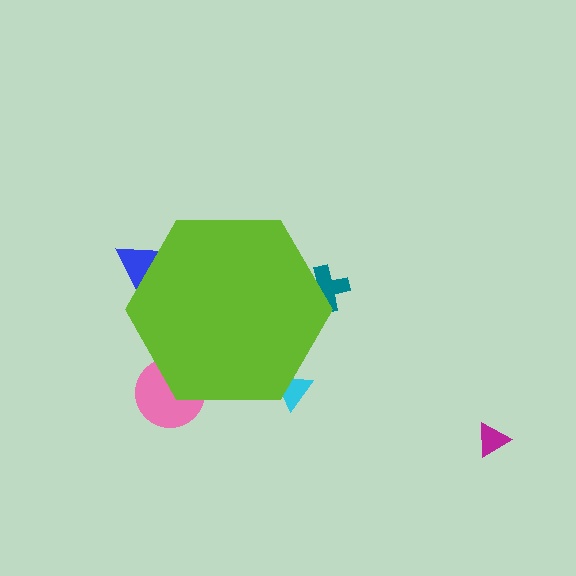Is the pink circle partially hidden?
Yes, the pink circle is partially hidden behind the lime hexagon.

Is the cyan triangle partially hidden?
Yes, the cyan triangle is partially hidden behind the lime hexagon.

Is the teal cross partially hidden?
Yes, the teal cross is partially hidden behind the lime hexagon.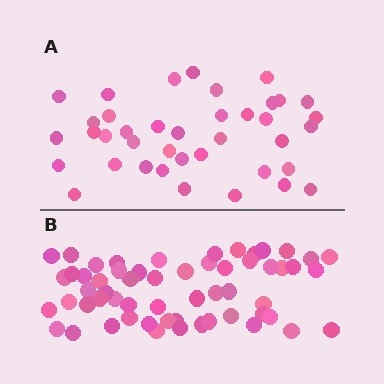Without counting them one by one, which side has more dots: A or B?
Region B (the bottom region) has more dots.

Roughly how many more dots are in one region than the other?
Region B has approximately 20 more dots than region A.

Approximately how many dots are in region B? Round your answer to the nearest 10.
About 60 dots. (The exact count is 58, which rounds to 60.)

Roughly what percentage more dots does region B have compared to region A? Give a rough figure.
About 50% more.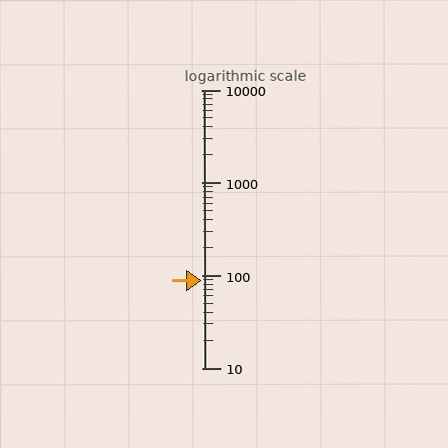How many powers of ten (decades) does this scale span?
The scale spans 3 decades, from 10 to 10000.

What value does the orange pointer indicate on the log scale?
The pointer indicates approximately 87.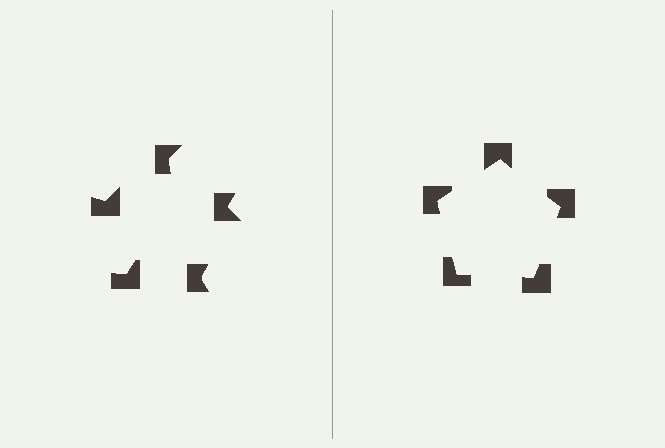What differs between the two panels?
The notched squares are positioned identically on both sides; only the wedge orientations differ. On the right they align to a pentagon; on the left they are misaligned.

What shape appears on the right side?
An illusory pentagon.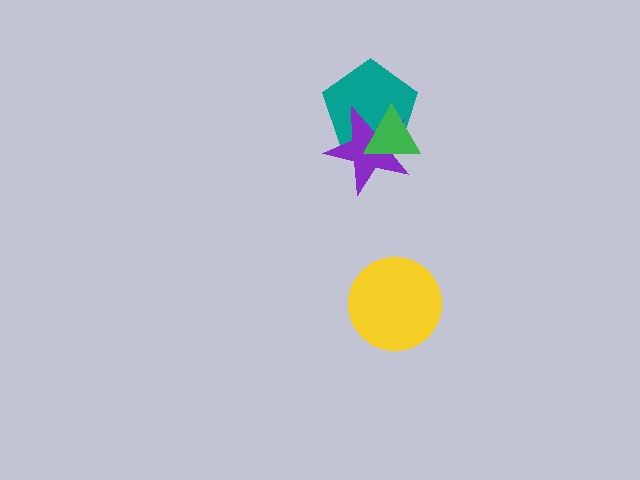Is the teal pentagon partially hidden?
Yes, it is partially covered by another shape.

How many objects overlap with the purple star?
2 objects overlap with the purple star.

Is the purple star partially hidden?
Yes, it is partially covered by another shape.